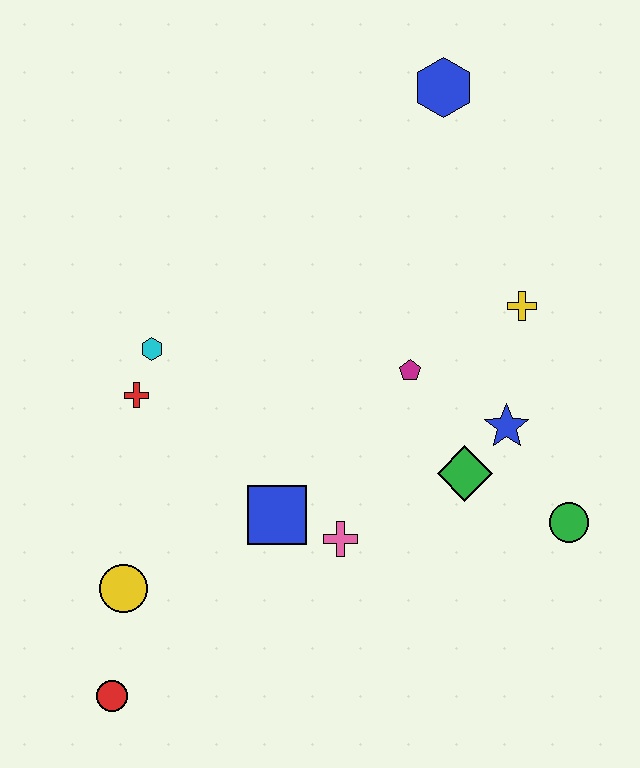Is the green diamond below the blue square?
No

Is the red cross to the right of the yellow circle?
Yes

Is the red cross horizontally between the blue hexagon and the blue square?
No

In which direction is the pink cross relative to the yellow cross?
The pink cross is below the yellow cross.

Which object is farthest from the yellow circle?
The blue hexagon is farthest from the yellow circle.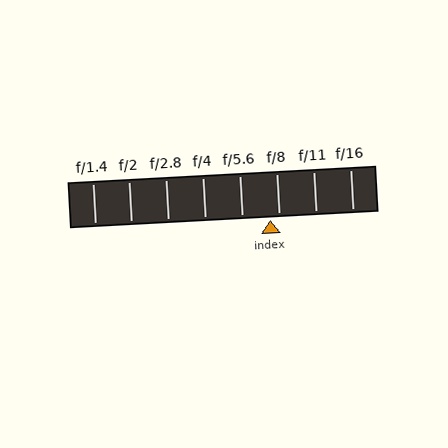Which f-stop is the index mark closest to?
The index mark is closest to f/8.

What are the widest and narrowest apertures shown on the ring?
The widest aperture shown is f/1.4 and the narrowest is f/16.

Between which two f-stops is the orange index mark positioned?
The index mark is between f/5.6 and f/8.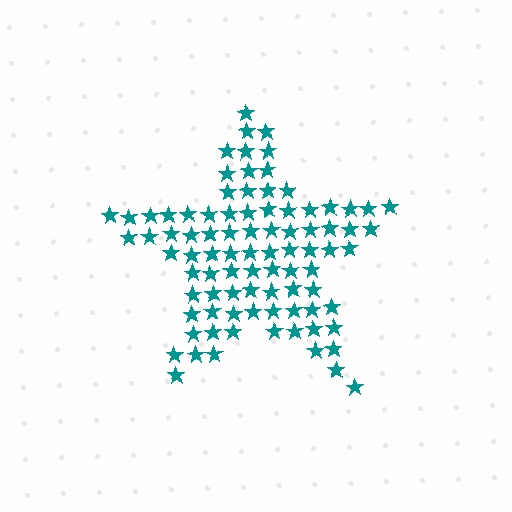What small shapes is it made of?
It is made of small stars.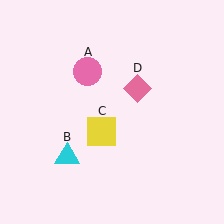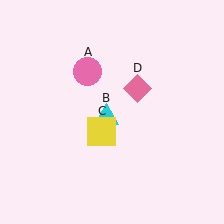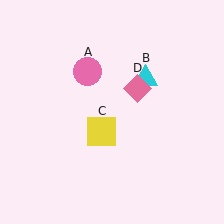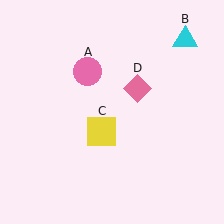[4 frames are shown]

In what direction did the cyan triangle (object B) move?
The cyan triangle (object B) moved up and to the right.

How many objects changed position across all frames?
1 object changed position: cyan triangle (object B).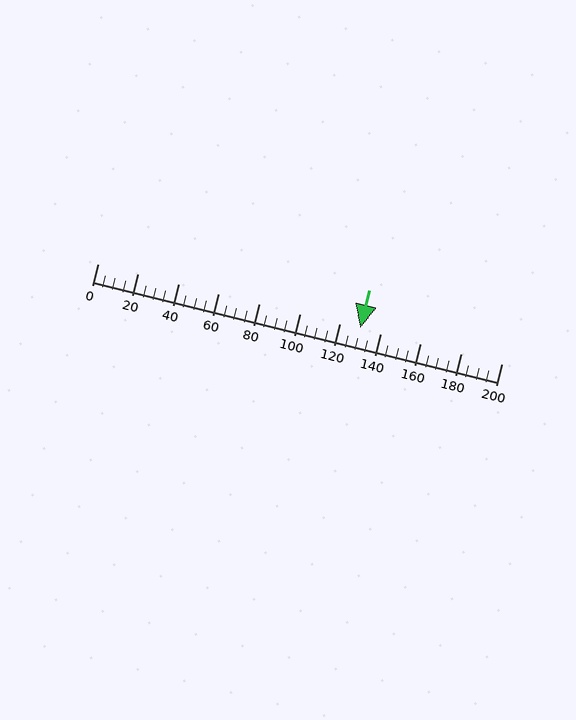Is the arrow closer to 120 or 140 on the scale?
The arrow is closer to 140.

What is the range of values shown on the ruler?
The ruler shows values from 0 to 200.